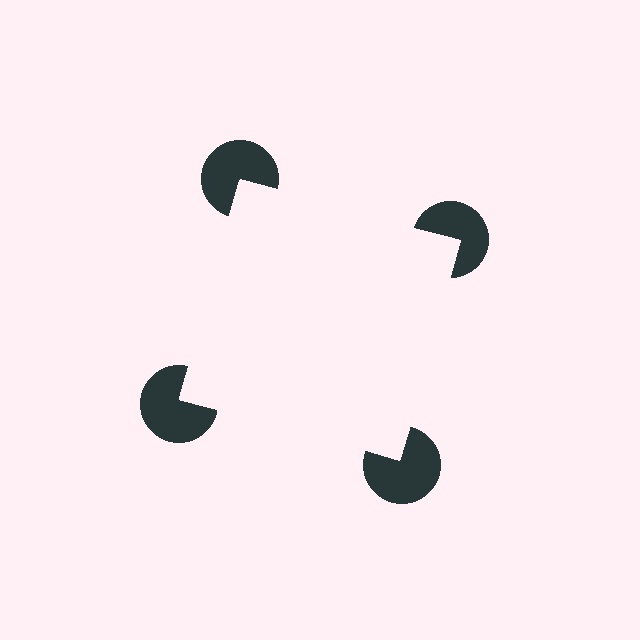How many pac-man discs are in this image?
There are 4 — one at each vertex of the illusory square.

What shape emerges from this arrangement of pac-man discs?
An illusory square — its edges are inferred from the aligned wedge cuts in the pac-man discs, not physically drawn.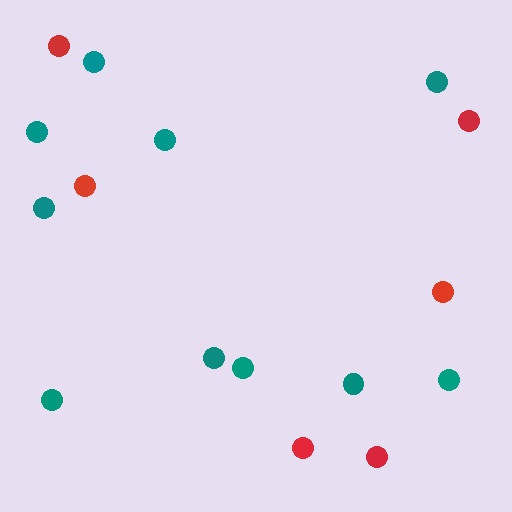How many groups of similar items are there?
There are 2 groups: one group of red circles (6) and one group of teal circles (10).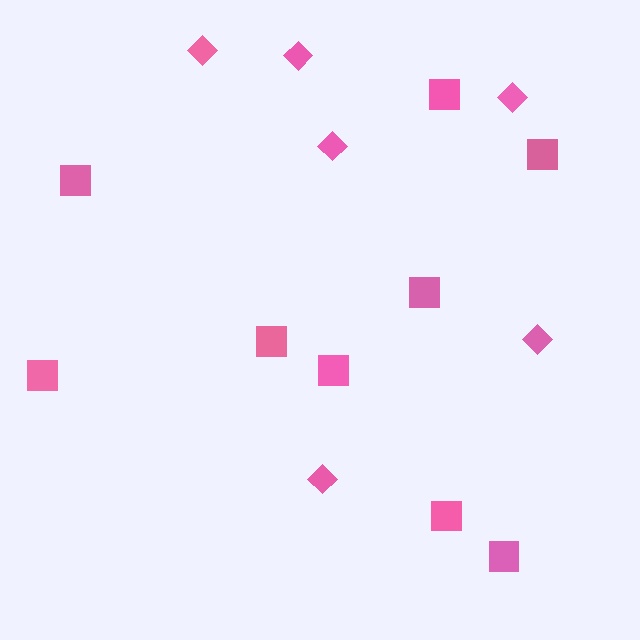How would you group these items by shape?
There are 2 groups: one group of diamonds (6) and one group of squares (9).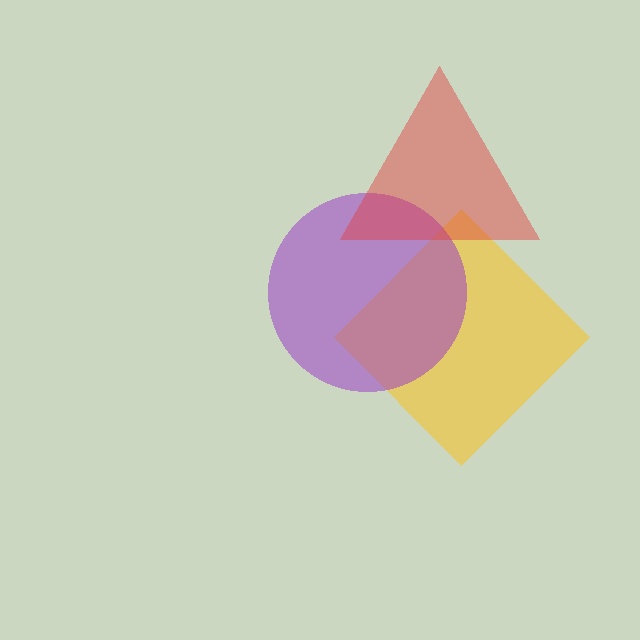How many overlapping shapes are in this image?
There are 3 overlapping shapes in the image.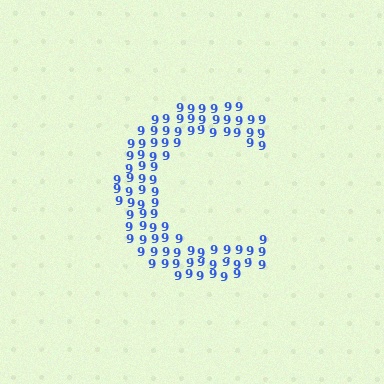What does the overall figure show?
The overall figure shows the letter C.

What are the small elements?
The small elements are digit 9's.